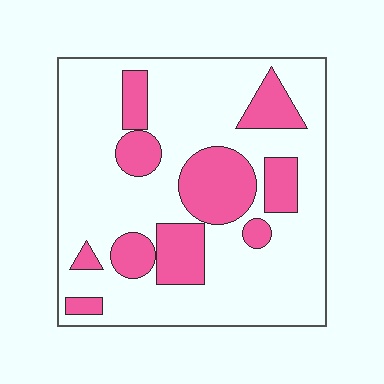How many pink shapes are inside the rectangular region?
10.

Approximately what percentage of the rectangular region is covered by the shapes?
Approximately 25%.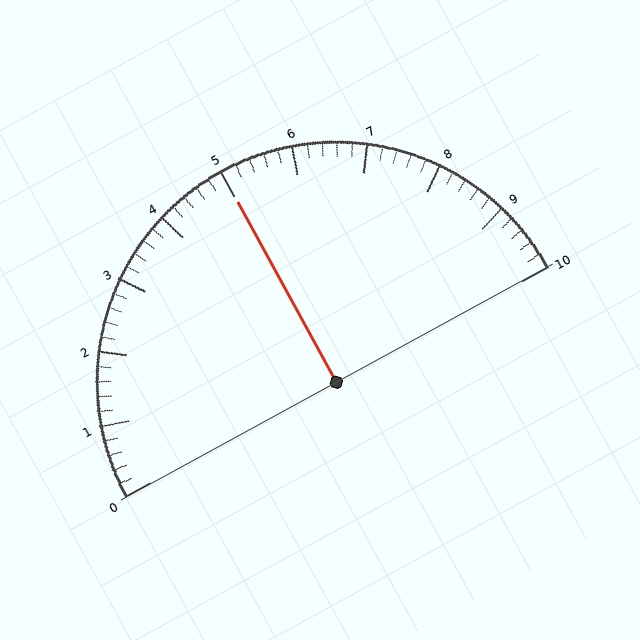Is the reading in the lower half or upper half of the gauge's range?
The reading is in the upper half of the range (0 to 10).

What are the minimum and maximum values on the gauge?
The gauge ranges from 0 to 10.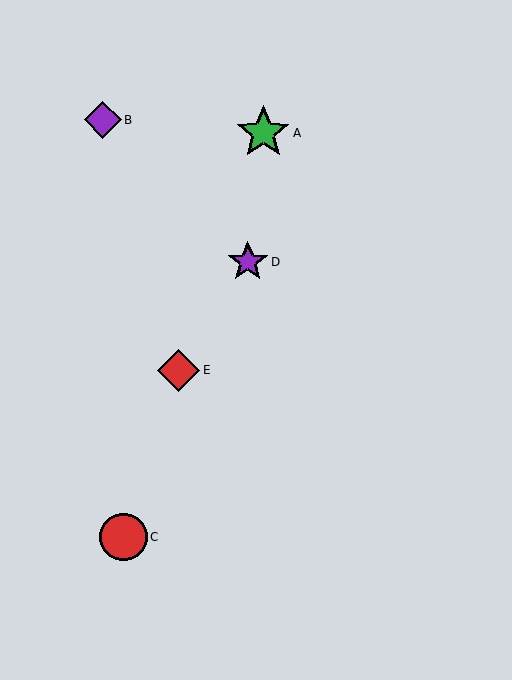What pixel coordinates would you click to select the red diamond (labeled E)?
Click at (179, 370) to select the red diamond E.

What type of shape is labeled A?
Shape A is a green star.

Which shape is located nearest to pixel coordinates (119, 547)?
The red circle (labeled C) at (124, 537) is nearest to that location.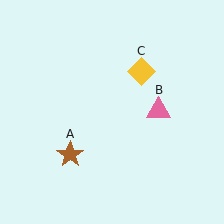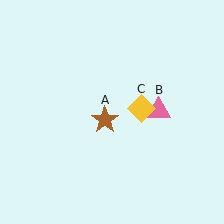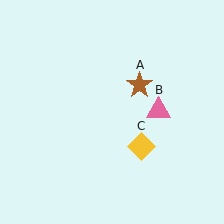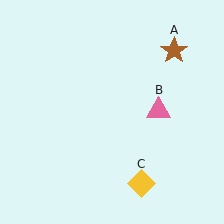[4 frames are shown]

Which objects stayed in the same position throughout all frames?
Pink triangle (object B) remained stationary.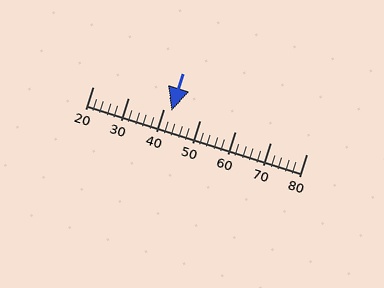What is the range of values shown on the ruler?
The ruler shows values from 20 to 80.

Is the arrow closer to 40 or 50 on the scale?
The arrow is closer to 40.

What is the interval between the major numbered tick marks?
The major tick marks are spaced 10 units apart.